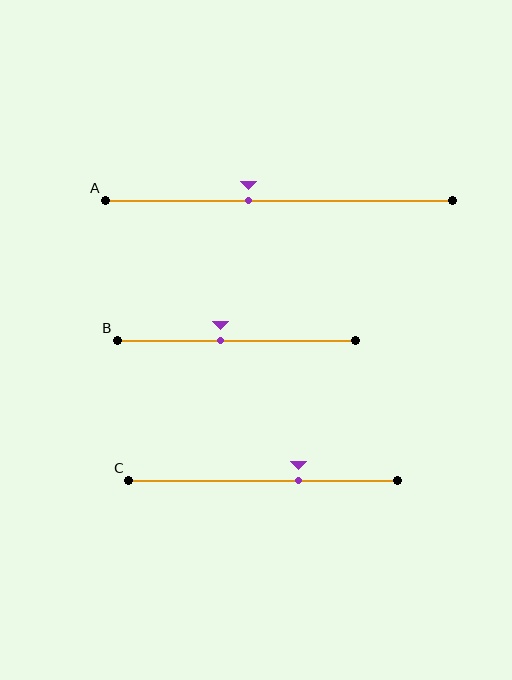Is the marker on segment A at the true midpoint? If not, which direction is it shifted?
No, the marker on segment A is shifted to the left by about 9% of the segment length.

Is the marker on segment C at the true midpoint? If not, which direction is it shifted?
No, the marker on segment C is shifted to the right by about 13% of the segment length.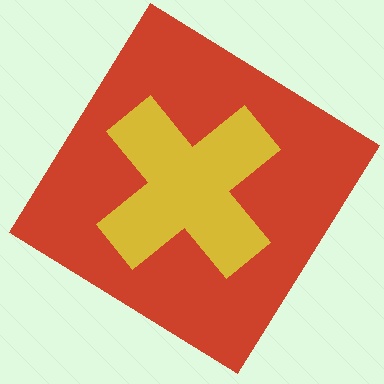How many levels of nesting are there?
2.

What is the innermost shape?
The yellow cross.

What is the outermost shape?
The red diamond.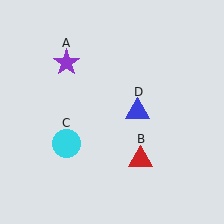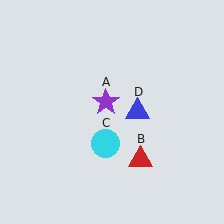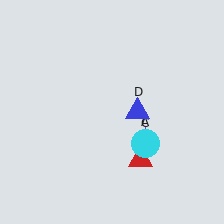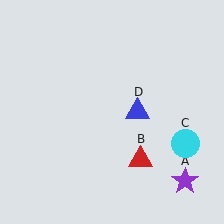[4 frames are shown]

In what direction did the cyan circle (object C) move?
The cyan circle (object C) moved right.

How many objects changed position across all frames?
2 objects changed position: purple star (object A), cyan circle (object C).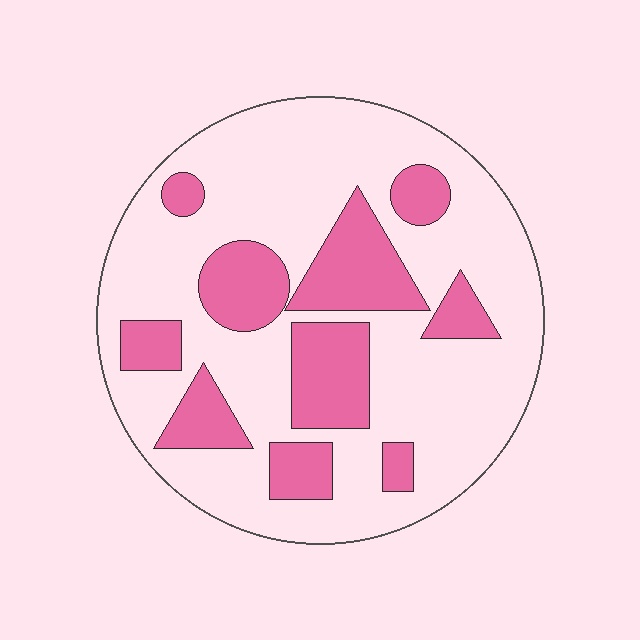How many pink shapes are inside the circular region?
10.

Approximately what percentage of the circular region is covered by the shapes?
Approximately 30%.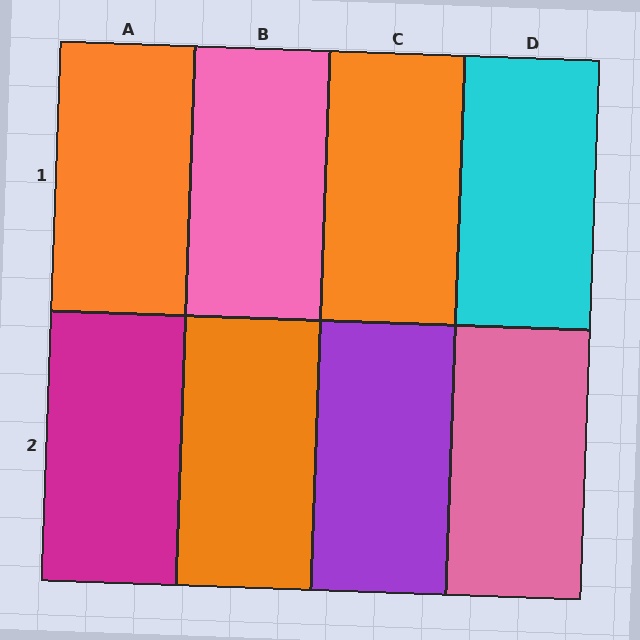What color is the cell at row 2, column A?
Magenta.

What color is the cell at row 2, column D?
Pink.